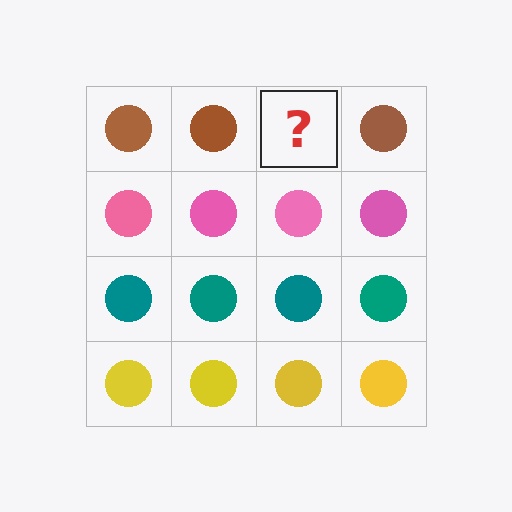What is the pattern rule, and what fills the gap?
The rule is that each row has a consistent color. The gap should be filled with a brown circle.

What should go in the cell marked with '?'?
The missing cell should contain a brown circle.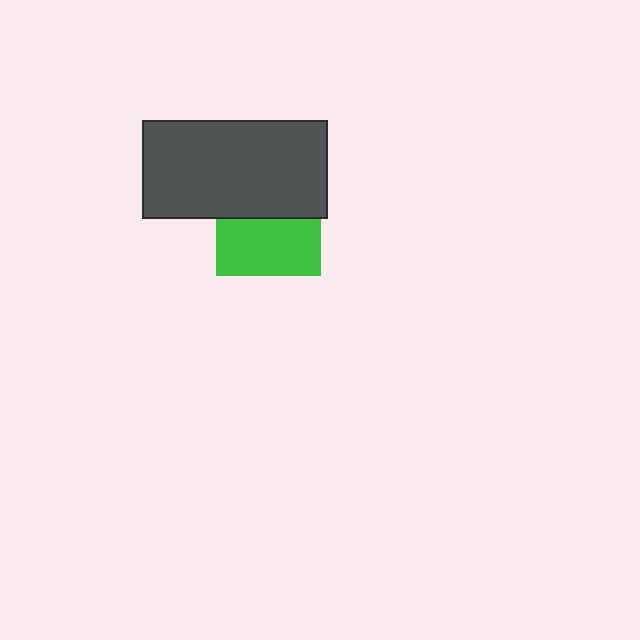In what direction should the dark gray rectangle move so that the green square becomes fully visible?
The dark gray rectangle should move up. That is the shortest direction to clear the overlap and leave the green square fully visible.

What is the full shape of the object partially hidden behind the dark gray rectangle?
The partially hidden object is a green square.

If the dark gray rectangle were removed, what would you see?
You would see the complete green square.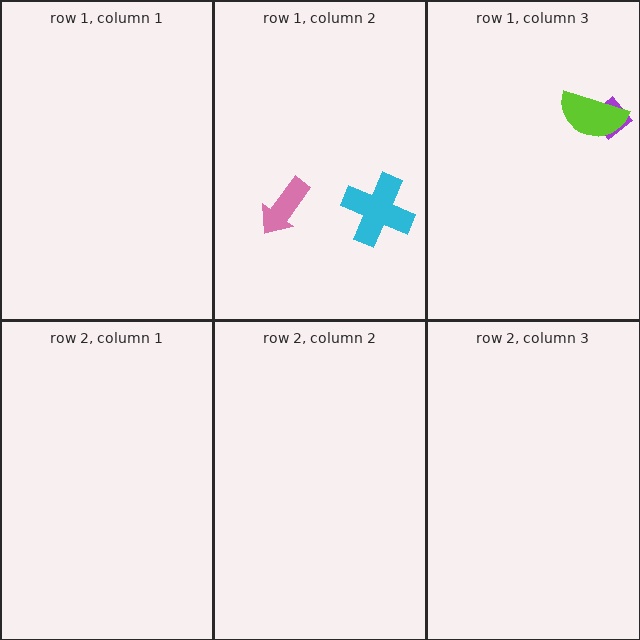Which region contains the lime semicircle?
The row 1, column 3 region.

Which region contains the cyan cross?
The row 1, column 2 region.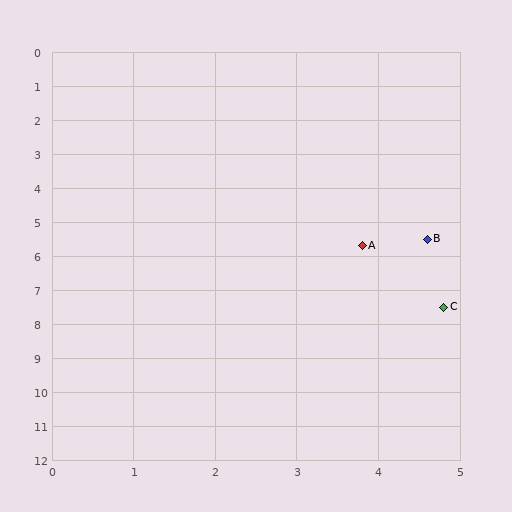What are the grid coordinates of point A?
Point A is at approximately (3.8, 5.7).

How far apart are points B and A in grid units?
Points B and A are about 0.8 grid units apart.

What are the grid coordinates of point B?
Point B is at approximately (4.6, 5.5).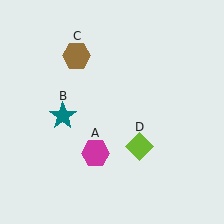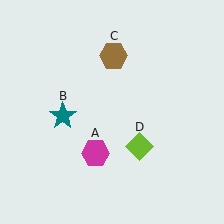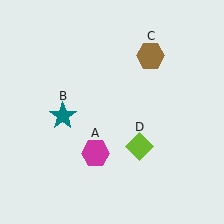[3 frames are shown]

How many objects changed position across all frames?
1 object changed position: brown hexagon (object C).